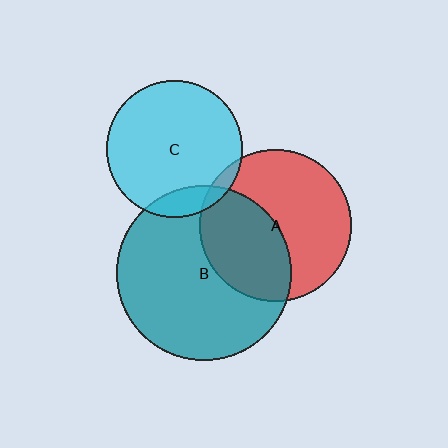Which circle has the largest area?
Circle B (teal).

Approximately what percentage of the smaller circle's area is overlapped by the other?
Approximately 10%.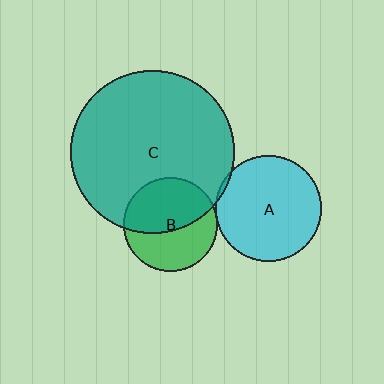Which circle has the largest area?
Circle C (teal).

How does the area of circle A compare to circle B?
Approximately 1.3 times.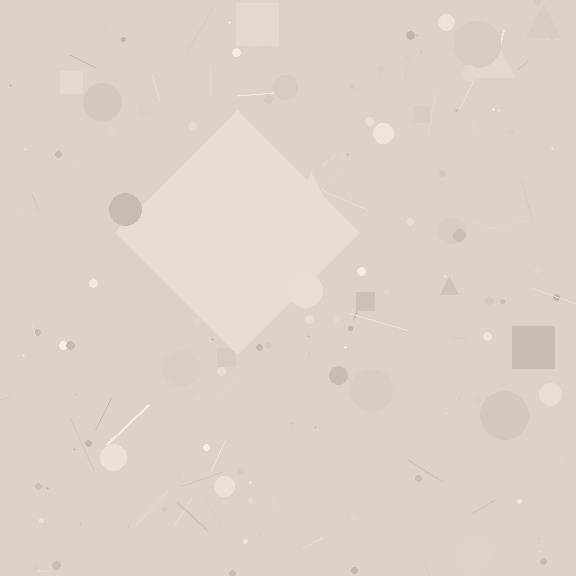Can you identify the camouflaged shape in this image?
The camouflaged shape is a diamond.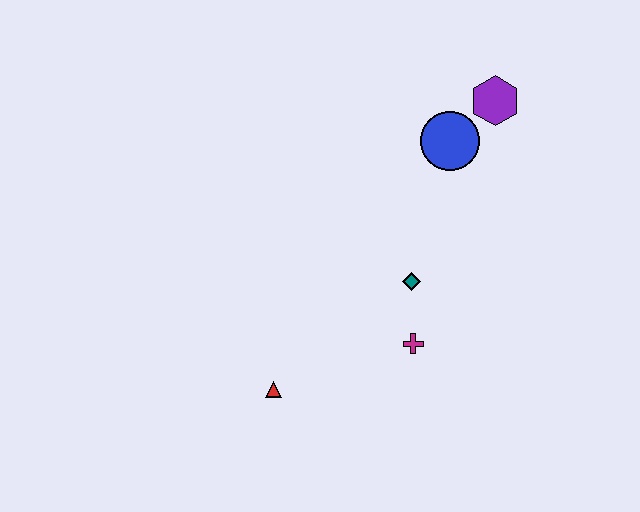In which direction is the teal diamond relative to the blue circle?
The teal diamond is below the blue circle.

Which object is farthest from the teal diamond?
The purple hexagon is farthest from the teal diamond.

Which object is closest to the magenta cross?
The teal diamond is closest to the magenta cross.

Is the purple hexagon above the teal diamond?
Yes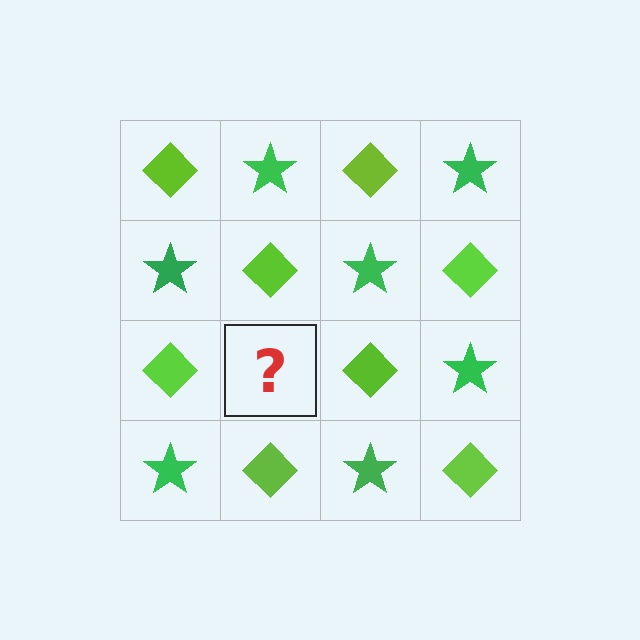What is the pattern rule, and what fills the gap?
The rule is that it alternates lime diamond and green star in a checkerboard pattern. The gap should be filled with a green star.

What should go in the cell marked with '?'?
The missing cell should contain a green star.